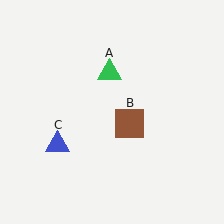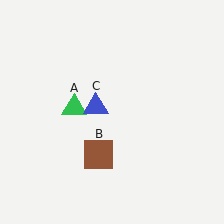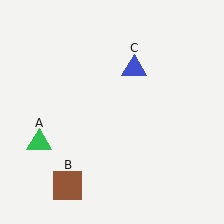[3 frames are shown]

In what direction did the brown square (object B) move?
The brown square (object B) moved down and to the left.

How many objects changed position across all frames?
3 objects changed position: green triangle (object A), brown square (object B), blue triangle (object C).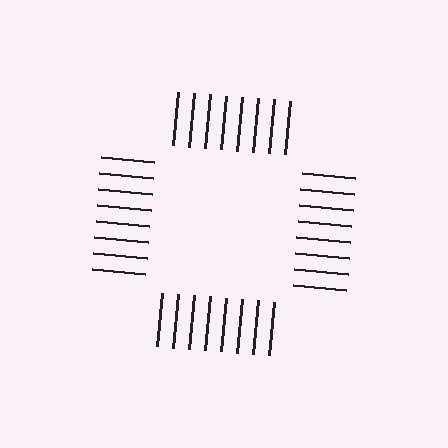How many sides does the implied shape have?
4 sides — the line-ends trace a square.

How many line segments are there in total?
32 — 8 along each of the 4 edges.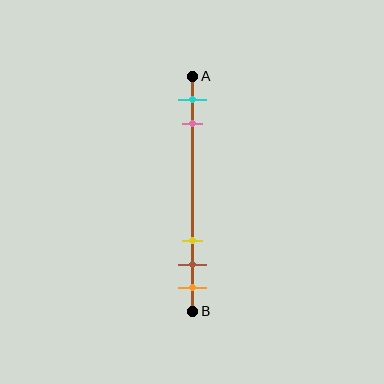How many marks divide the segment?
There are 5 marks dividing the segment.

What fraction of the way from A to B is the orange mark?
The orange mark is approximately 90% (0.9) of the way from A to B.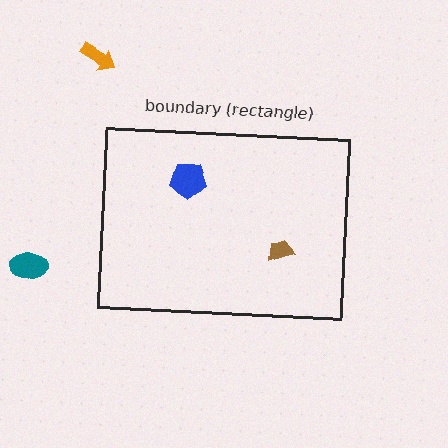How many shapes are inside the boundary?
2 inside, 2 outside.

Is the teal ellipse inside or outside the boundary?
Outside.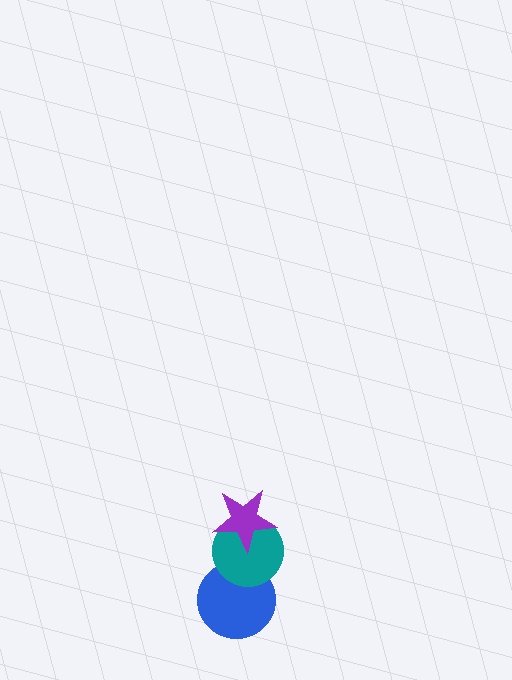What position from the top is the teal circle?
The teal circle is 2nd from the top.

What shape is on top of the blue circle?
The teal circle is on top of the blue circle.